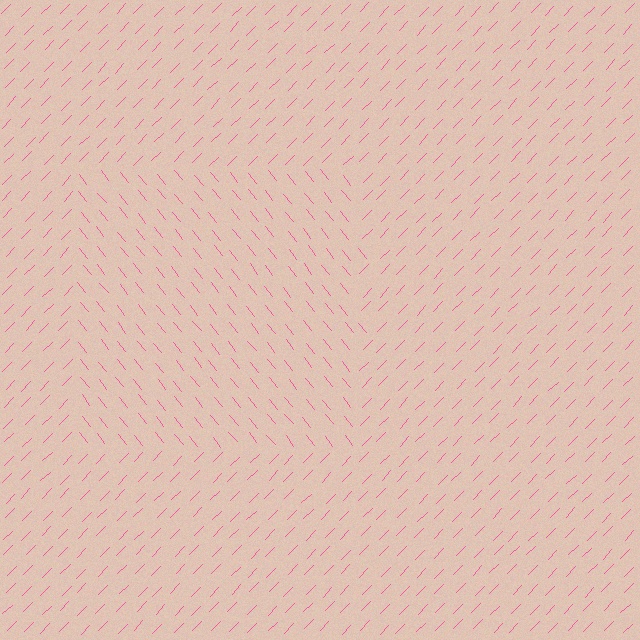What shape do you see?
I see a rectangle.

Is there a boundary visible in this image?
Yes, there is a texture boundary formed by a change in line orientation.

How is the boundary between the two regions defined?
The boundary is defined purely by a change in line orientation (approximately 83 degrees difference). All lines are the same color and thickness.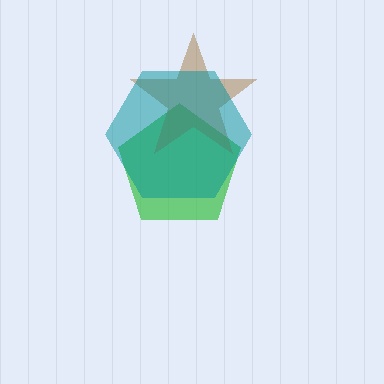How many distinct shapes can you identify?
There are 3 distinct shapes: a green pentagon, a brown star, a teal hexagon.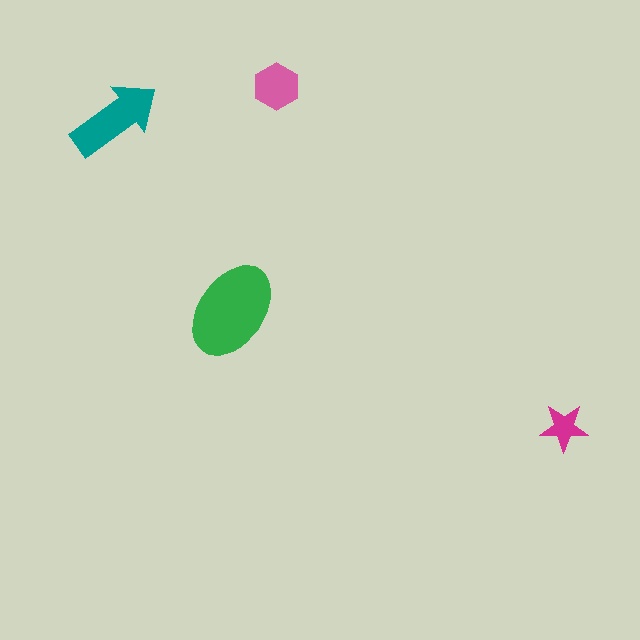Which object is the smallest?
The magenta star.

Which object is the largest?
The green ellipse.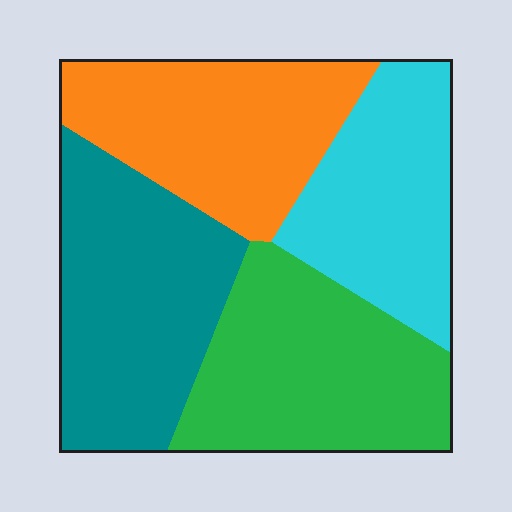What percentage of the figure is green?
Green takes up between a sixth and a third of the figure.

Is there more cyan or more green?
Green.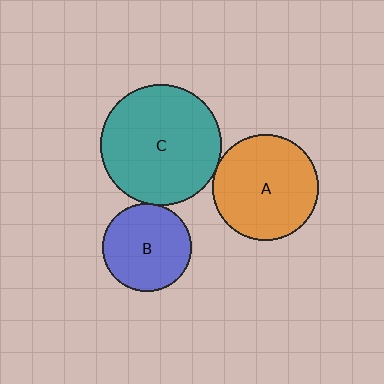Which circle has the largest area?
Circle C (teal).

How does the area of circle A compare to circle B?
Approximately 1.4 times.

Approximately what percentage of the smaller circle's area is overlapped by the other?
Approximately 5%.